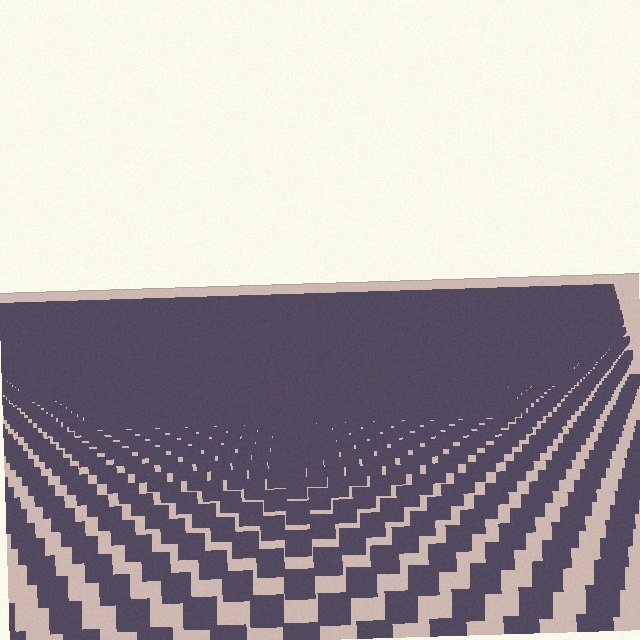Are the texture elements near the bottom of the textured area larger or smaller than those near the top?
Larger. Near the bottom, elements are closer to the viewer and appear at a bigger on-screen size.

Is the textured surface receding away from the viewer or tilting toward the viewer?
The surface is receding away from the viewer. Texture elements get smaller and denser toward the top.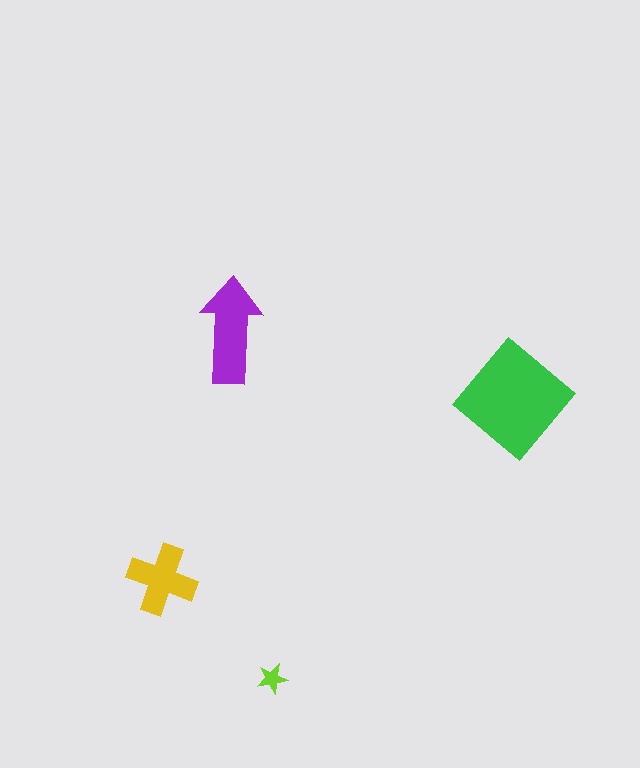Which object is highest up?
The purple arrow is topmost.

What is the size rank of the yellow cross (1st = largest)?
3rd.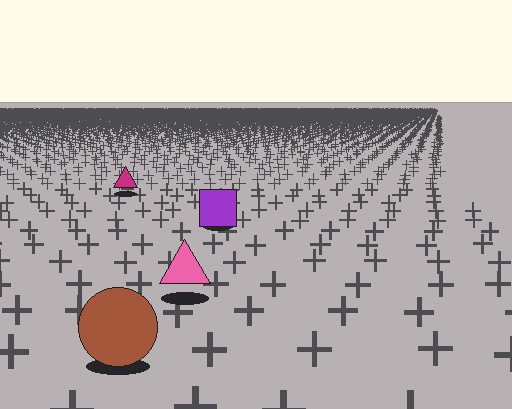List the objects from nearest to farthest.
From nearest to farthest: the brown circle, the pink triangle, the purple square, the magenta triangle.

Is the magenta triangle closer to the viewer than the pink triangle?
No. The pink triangle is closer — you can tell from the texture gradient: the ground texture is coarser near it.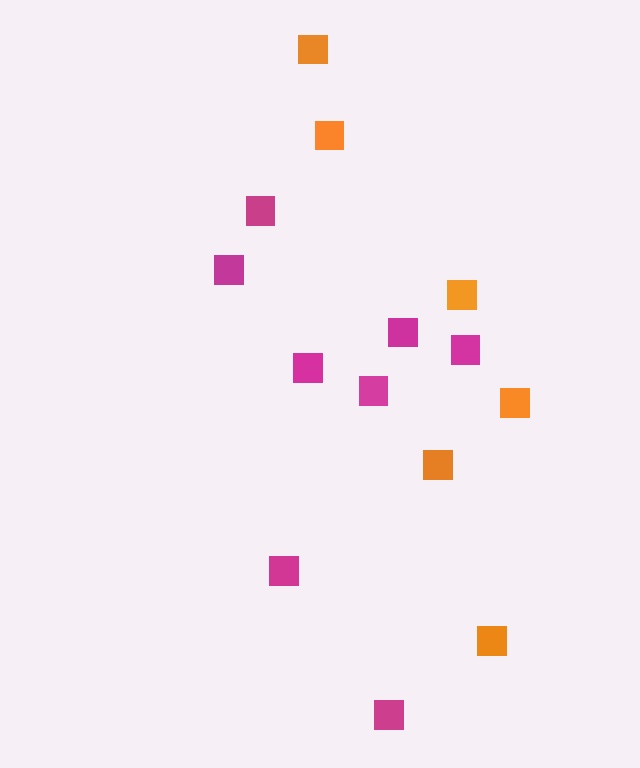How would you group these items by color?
There are 2 groups: one group of orange squares (6) and one group of magenta squares (8).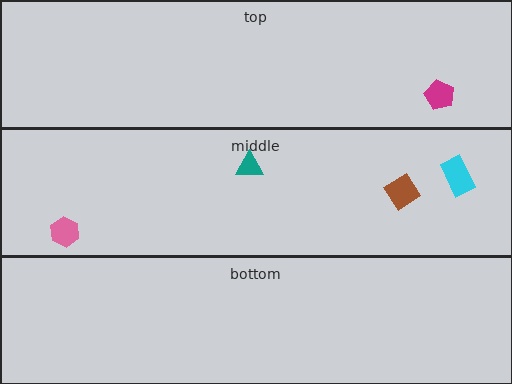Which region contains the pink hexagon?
The middle region.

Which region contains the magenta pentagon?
The top region.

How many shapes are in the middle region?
4.